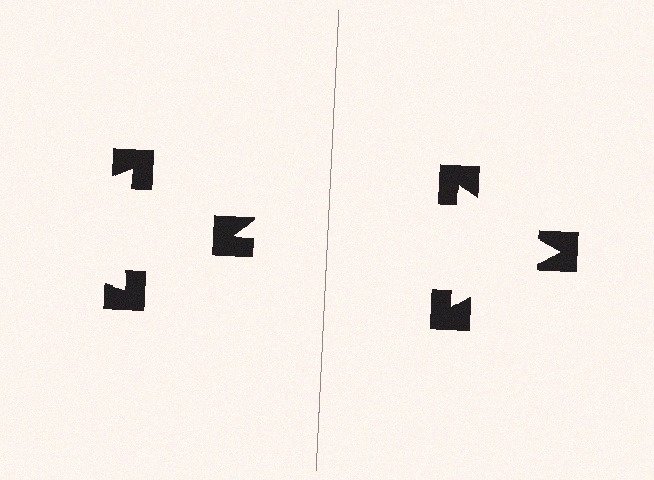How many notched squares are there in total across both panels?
6 — 3 on each side.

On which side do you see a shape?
An illusory triangle appears on the right side. On the left side the wedge cuts are rotated, so no coherent shape forms.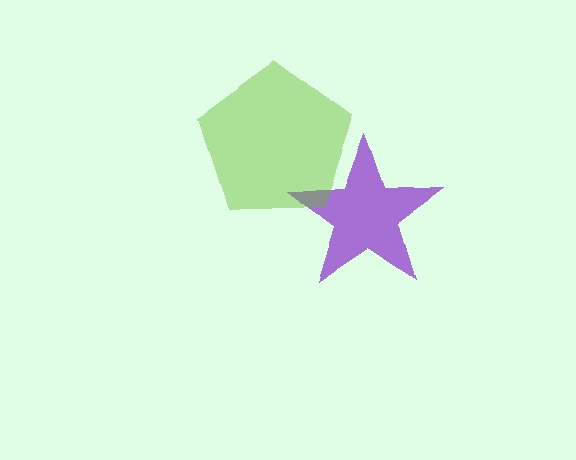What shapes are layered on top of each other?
The layered shapes are: a purple star, a lime pentagon.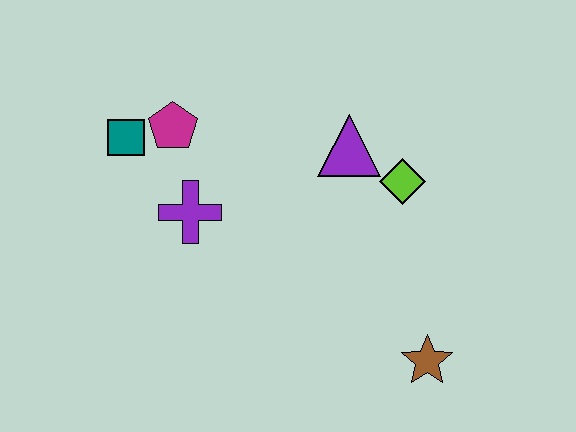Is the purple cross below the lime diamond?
Yes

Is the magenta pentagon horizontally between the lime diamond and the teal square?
Yes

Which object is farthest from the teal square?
The brown star is farthest from the teal square.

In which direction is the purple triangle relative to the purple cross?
The purple triangle is to the right of the purple cross.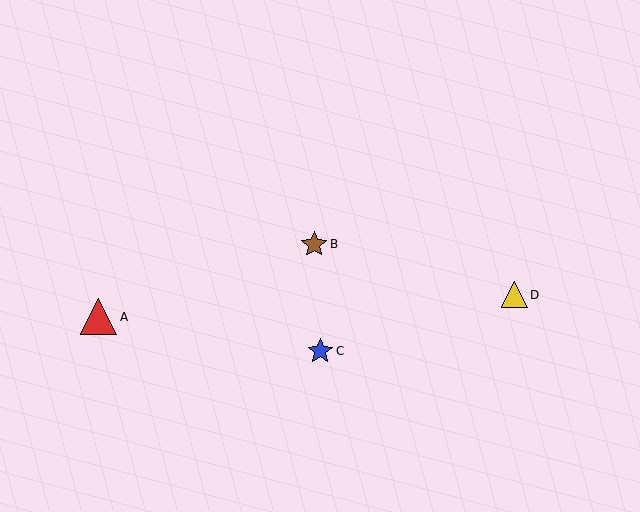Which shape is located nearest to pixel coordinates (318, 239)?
The brown star (labeled B) at (314, 244) is nearest to that location.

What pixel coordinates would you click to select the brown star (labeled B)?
Click at (314, 244) to select the brown star B.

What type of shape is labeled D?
Shape D is a yellow triangle.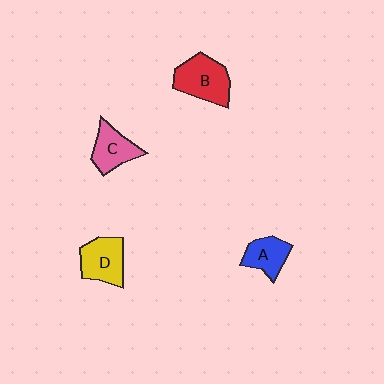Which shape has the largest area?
Shape B (red).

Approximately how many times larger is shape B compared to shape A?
Approximately 1.5 times.